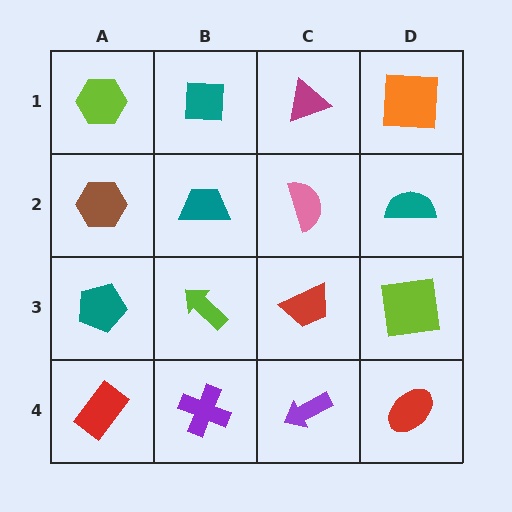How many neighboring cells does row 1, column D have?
2.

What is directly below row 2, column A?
A teal pentagon.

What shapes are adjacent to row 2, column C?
A magenta triangle (row 1, column C), a red trapezoid (row 3, column C), a teal trapezoid (row 2, column B), a teal semicircle (row 2, column D).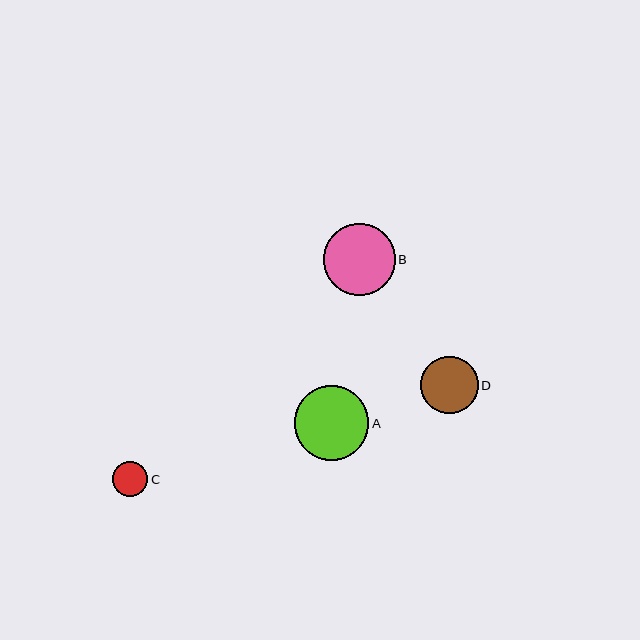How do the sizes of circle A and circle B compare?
Circle A and circle B are approximately the same size.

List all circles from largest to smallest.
From largest to smallest: A, B, D, C.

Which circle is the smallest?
Circle C is the smallest with a size of approximately 35 pixels.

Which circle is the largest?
Circle A is the largest with a size of approximately 74 pixels.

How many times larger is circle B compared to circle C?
Circle B is approximately 2.0 times the size of circle C.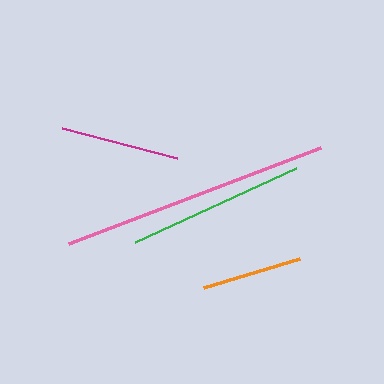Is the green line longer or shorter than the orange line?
The green line is longer than the orange line.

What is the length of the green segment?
The green segment is approximately 177 pixels long.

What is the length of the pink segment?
The pink segment is approximately 269 pixels long.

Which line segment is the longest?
The pink line is the longest at approximately 269 pixels.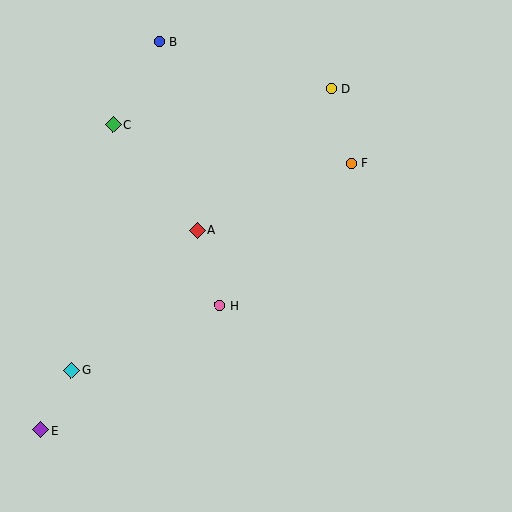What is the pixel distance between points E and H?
The distance between E and H is 219 pixels.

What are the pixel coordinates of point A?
Point A is at (198, 230).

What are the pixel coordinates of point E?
Point E is at (41, 430).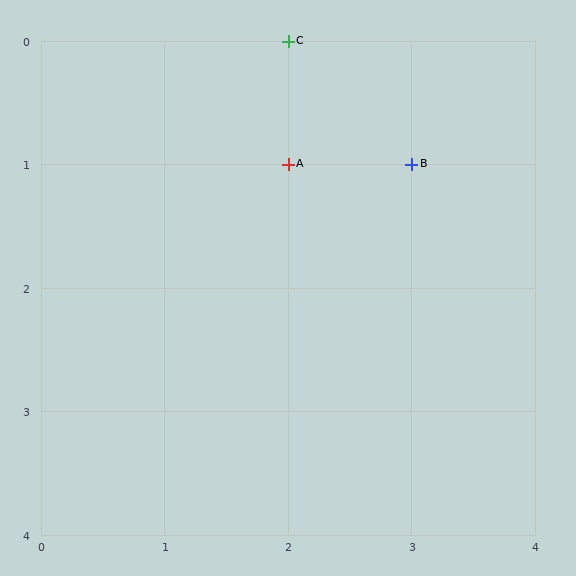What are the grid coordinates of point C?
Point C is at grid coordinates (2, 0).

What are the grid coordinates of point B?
Point B is at grid coordinates (3, 1).